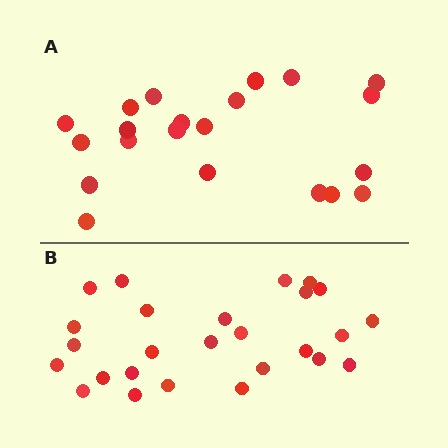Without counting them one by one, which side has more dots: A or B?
Region B (the bottom region) has more dots.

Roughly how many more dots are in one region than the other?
Region B has about 5 more dots than region A.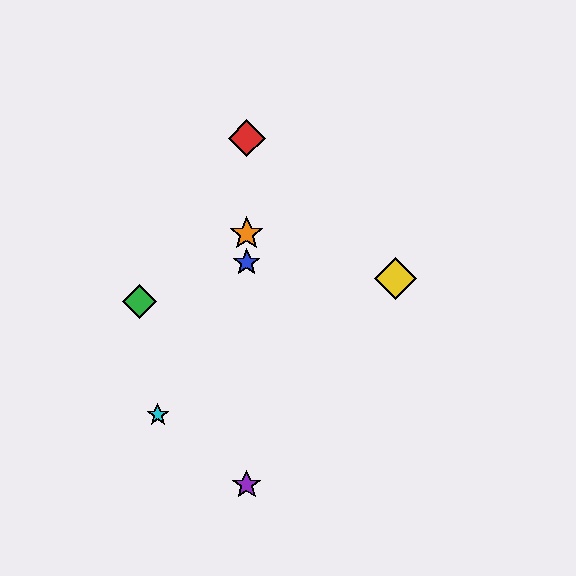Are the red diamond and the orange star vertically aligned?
Yes, both are at x≈247.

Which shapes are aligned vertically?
The red diamond, the blue star, the purple star, the orange star are aligned vertically.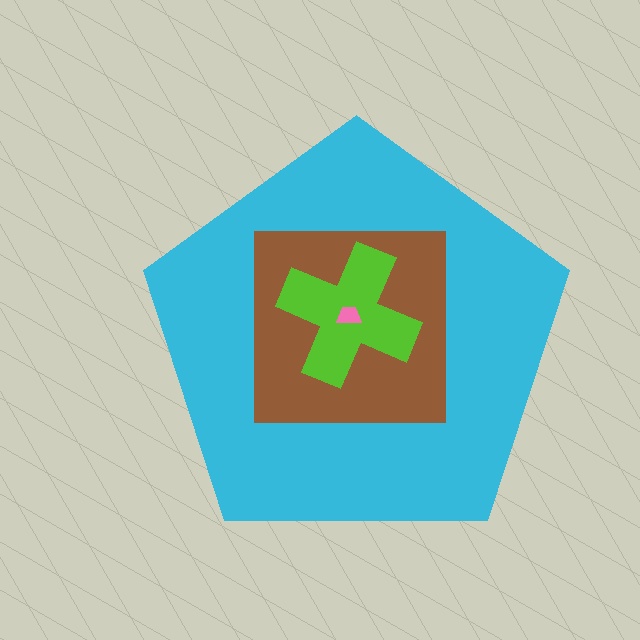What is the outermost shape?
The cyan pentagon.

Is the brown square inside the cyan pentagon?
Yes.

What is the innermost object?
The pink trapezoid.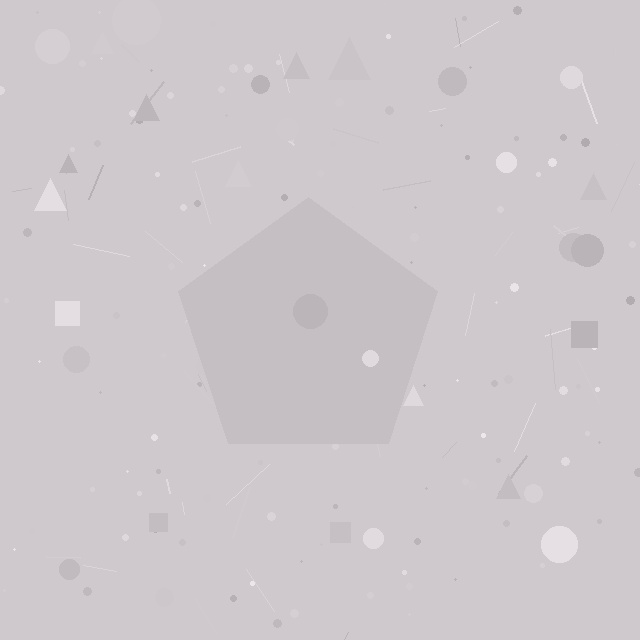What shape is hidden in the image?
A pentagon is hidden in the image.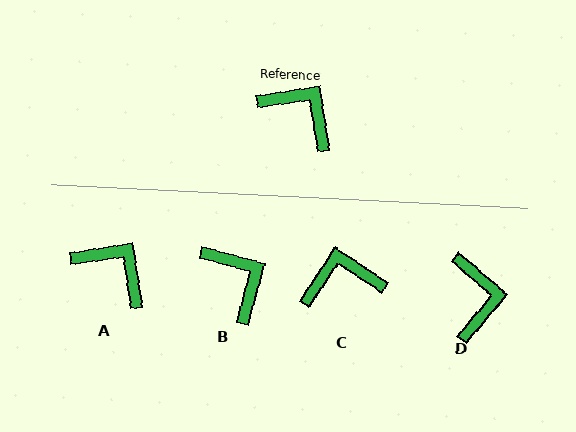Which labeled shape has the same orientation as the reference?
A.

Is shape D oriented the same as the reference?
No, it is off by about 49 degrees.